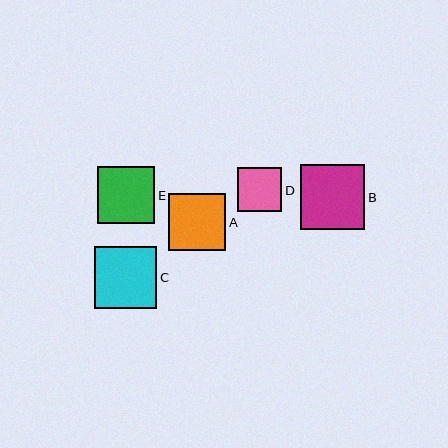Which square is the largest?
Square B is the largest with a size of approximately 65 pixels.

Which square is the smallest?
Square D is the smallest with a size of approximately 44 pixels.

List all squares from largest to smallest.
From largest to smallest: B, C, A, E, D.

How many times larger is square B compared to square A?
Square B is approximately 1.1 times the size of square A.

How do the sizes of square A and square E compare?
Square A and square E are approximately the same size.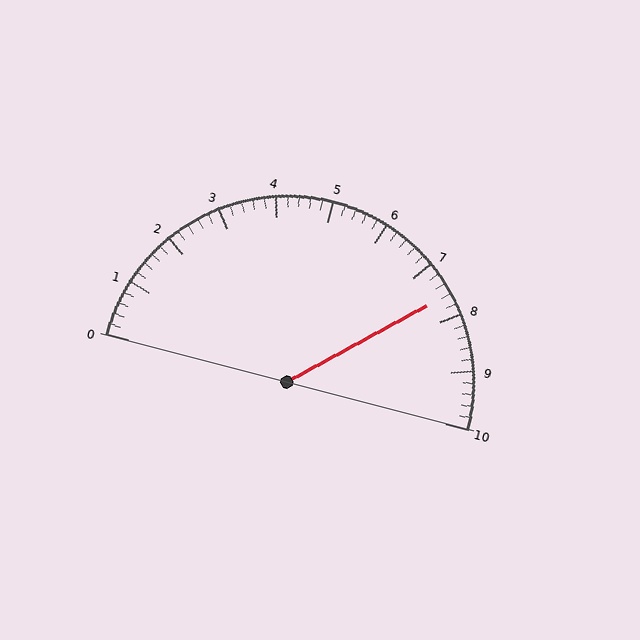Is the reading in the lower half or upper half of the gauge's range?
The reading is in the upper half of the range (0 to 10).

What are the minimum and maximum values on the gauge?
The gauge ranges from 0 to 10.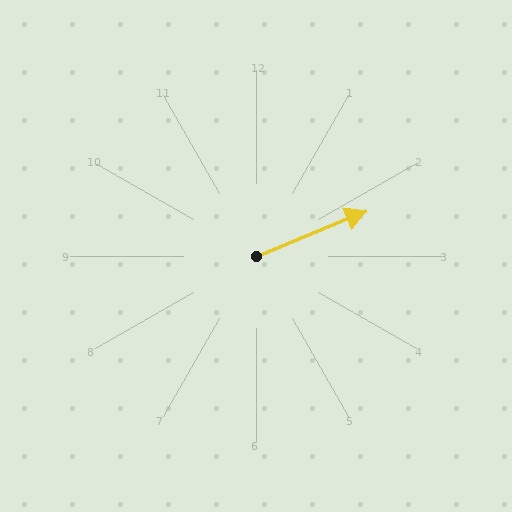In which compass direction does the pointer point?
East.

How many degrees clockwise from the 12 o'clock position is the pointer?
Approximately 68 degrees.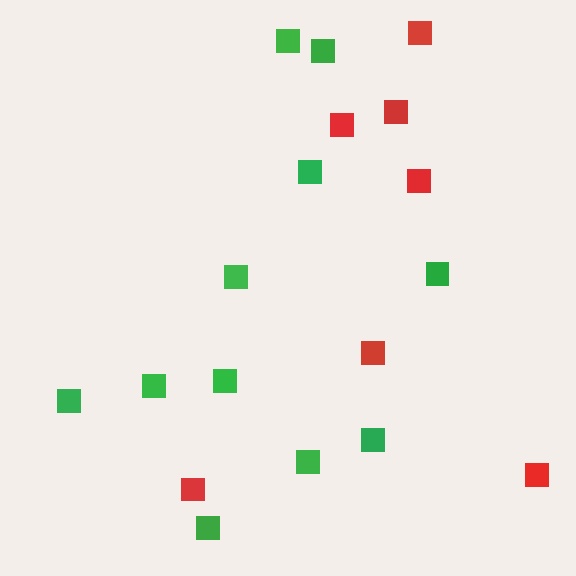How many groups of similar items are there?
There are 2 groups: one group of green squares (11) and one group of red squares (7).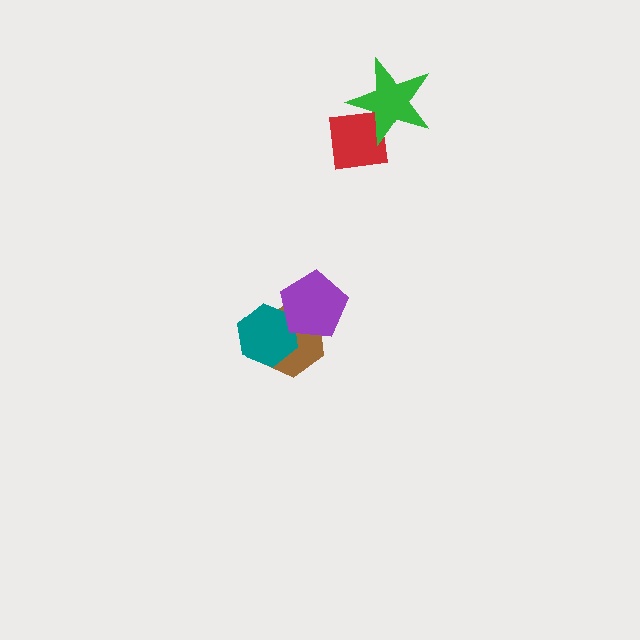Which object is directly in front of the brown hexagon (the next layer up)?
The teal hexagon is directly in front of the brown hexagon.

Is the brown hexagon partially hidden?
Yes, it is partially covered by another shape.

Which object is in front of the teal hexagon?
The purple pentagon is in front of the teal hexagon.